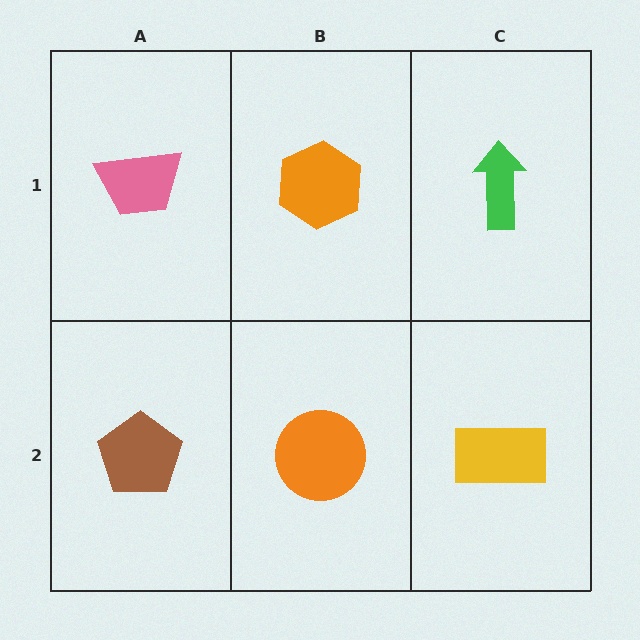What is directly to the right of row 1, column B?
A green arrow.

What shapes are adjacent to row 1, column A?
A brown pentagon (row 2, column A), an orange hexagon (row 1, column B).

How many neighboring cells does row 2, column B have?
3.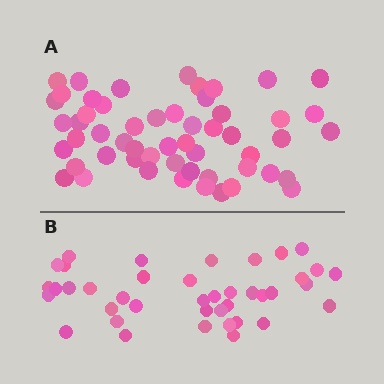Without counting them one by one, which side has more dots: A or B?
Region A (the top region) has more dots.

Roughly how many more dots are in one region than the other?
Region A has approximately 15 more dots than region B.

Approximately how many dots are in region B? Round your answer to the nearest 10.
About 40 dots.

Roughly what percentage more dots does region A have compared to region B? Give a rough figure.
About 35% more.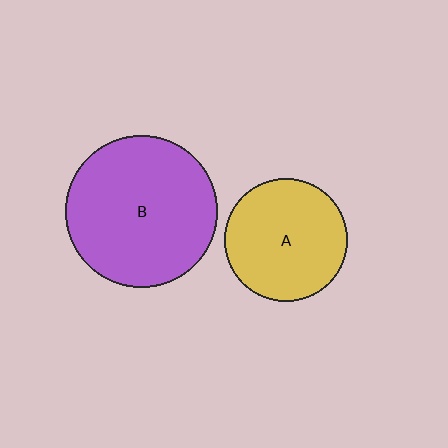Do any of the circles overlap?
No, none of the circles overlap.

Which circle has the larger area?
Circle B (purple).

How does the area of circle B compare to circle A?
Approximately 1.5 times.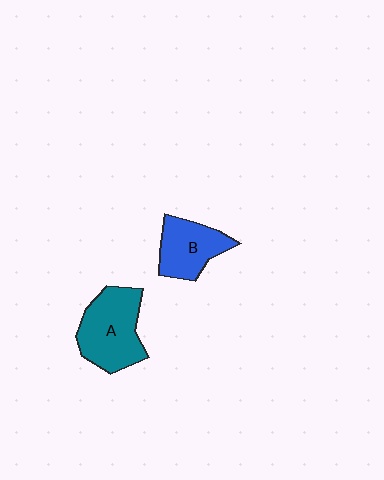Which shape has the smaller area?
Shape B (blue).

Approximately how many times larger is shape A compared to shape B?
Approximately 1.3 times.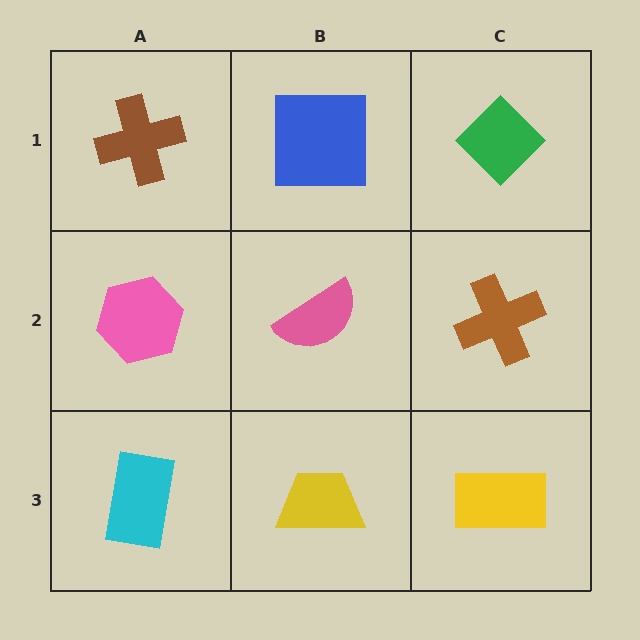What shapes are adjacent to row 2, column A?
A brown cross (row 1, column A), a cyan rectangle (row 3, column A), a pink semicircle (row 2, column B).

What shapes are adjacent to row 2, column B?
A blue square (row 1, column B), a yellow trapezoid (row 3, column B), a pink hexagon (row 2, column A), a brown cross (row 2, column C).